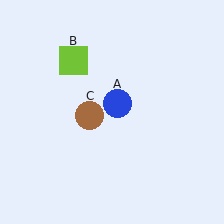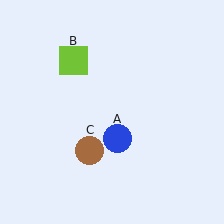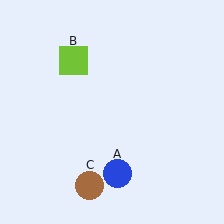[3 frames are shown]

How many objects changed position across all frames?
2 objects changed position: blue circle (object A), brown circle (object C).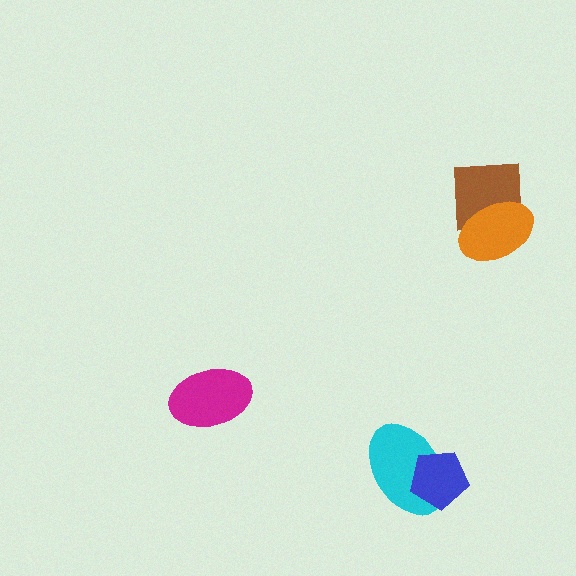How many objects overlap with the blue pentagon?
1 object overlaps with the blue pentagon.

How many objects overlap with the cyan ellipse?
1 object overlaps with the cyan ellipse.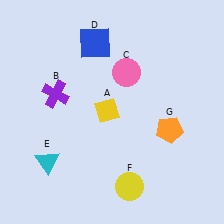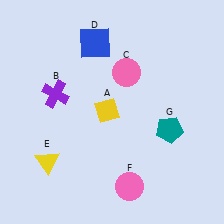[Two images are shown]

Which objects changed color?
E changed from cyan to yellow. F changed from yellow to pink. G changed from orange to teal.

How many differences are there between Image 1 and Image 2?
There are 3 differences between the two images.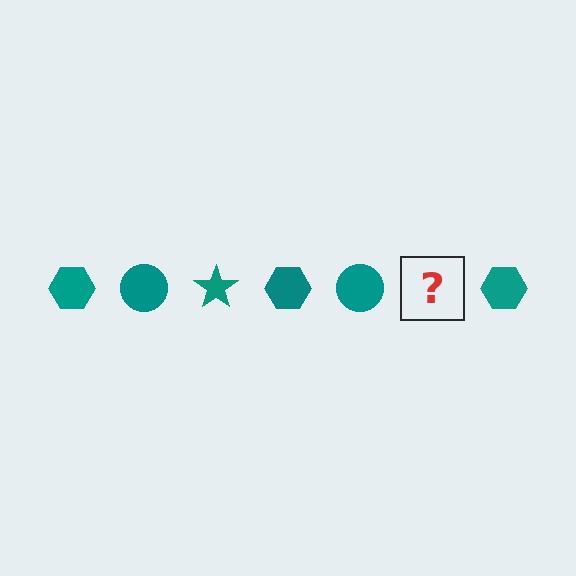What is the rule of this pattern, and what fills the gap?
The rule is that the pattern cycles through hexagon, circle, star shapes in teal. The gap should be filled with a teal star.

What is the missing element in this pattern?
The missing element is a teal star.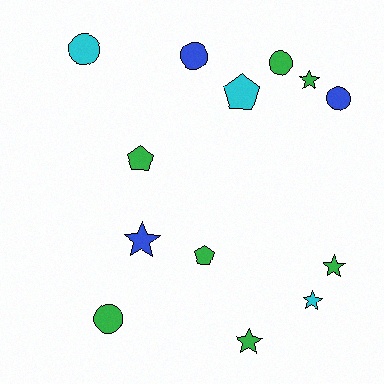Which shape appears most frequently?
Circle, with 5 objects.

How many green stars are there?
There are 3 green stars.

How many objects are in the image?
There are 13 objects.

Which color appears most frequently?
Green, with 7 objects.